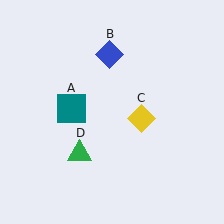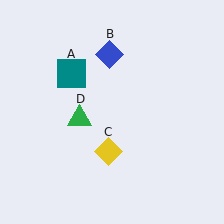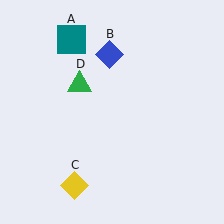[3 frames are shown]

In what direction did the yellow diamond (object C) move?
The yellow diamond (object C) moved down and to the left.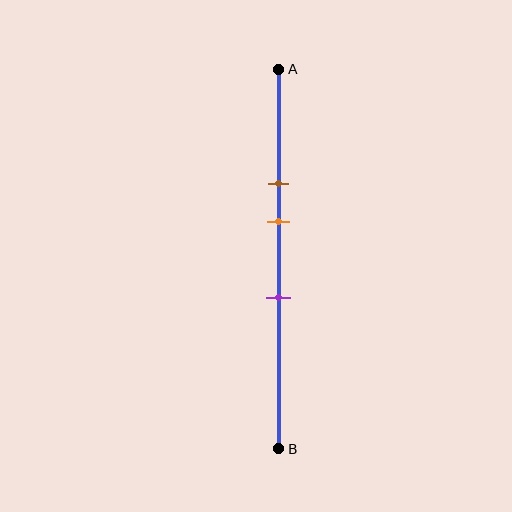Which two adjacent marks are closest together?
The brown and orange marks are the closest adjacent pair.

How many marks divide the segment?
There are 3 marks dividing the segment.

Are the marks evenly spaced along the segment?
Yes, the marks are approximately evenly spaced.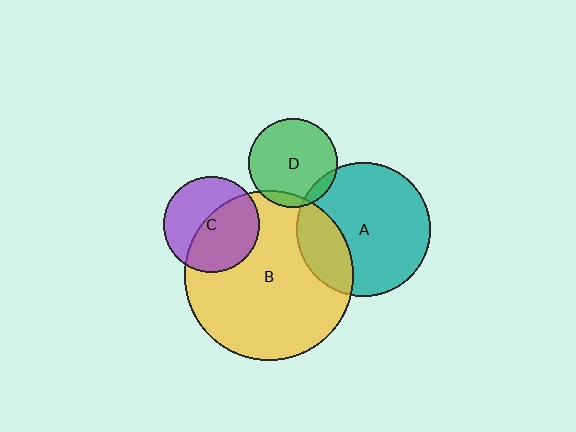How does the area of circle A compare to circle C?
Approximately 2.0 times.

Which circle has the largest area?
Circle B (yellow).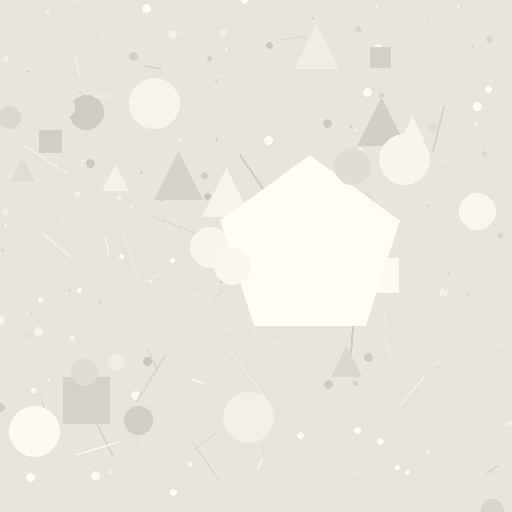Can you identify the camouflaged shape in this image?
The camouflaged shape is a pentagon.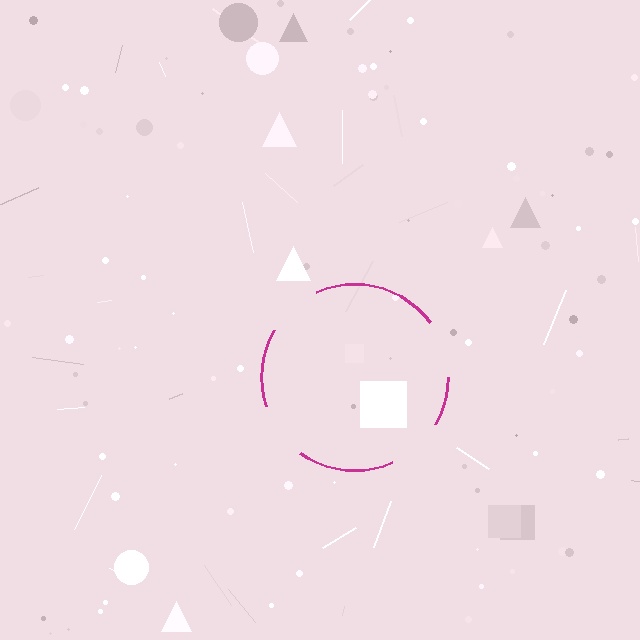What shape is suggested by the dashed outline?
The dashed outline suggests a circle.